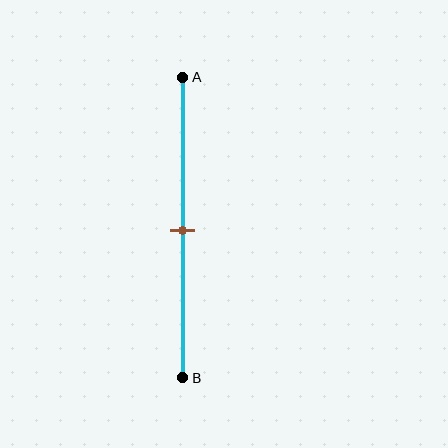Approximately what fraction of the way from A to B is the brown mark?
The brown mark is approximately 50% of the way from A to B.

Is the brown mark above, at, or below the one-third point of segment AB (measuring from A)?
The brown mark is below the one-third point of segment AB.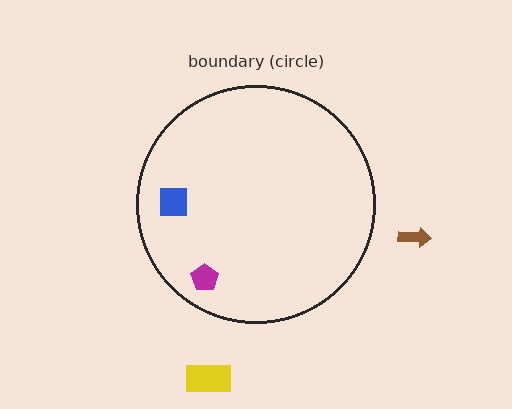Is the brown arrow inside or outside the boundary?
Outside.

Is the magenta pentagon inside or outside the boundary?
Inside.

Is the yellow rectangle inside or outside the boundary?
Outside.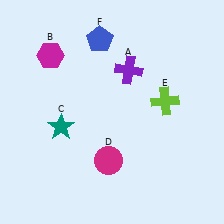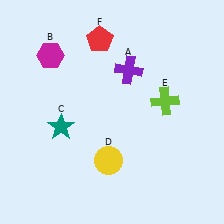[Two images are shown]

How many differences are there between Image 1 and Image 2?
There are 2 differences between the two images.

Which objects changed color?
D changed from magenta to yellow. F changed from blue to red.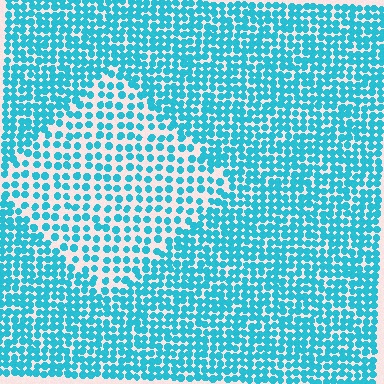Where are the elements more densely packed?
The elements are more densely packed outside the diamond boundary.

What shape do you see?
I see a diamond.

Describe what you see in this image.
The image contains small cyan elements arranged at two different densities. A diamond-shaped region is visible where the elements are less densely packed than the surrounding area.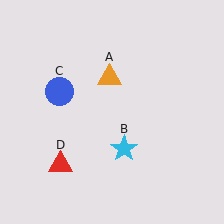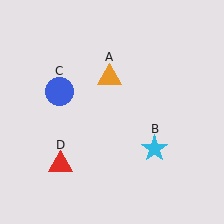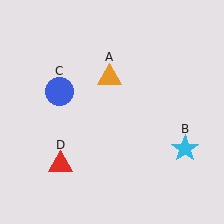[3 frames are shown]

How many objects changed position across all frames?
1 object changed position: cyan star (object B).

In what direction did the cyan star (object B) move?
The cyan star (object B) moved right.